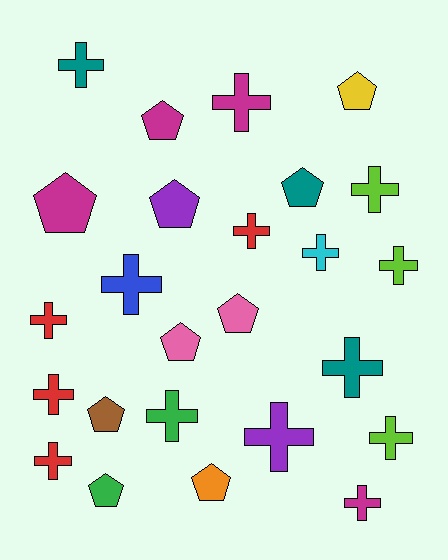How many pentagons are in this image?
There are 10 pentagons.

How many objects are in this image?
There are 25 objects.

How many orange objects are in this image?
There is 1 orange object.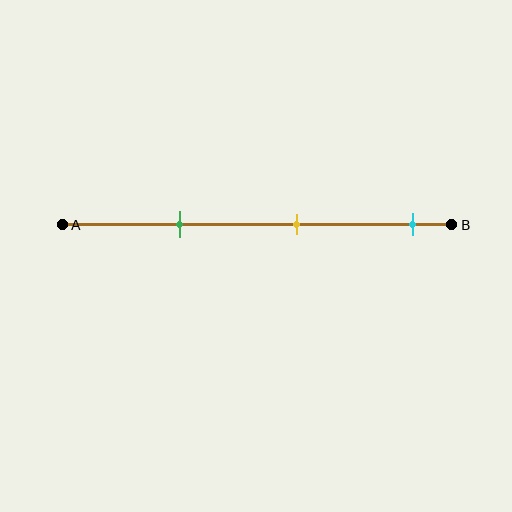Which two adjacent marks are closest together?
The green and yellow marks are the closest adjacent pair.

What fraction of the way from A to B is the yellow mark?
The yellow mark is approximately 60% (0.6) of the way from A to B.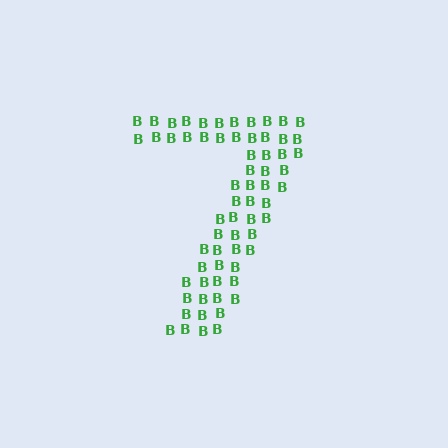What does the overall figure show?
The overall figure shows the digit 7.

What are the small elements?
The small elements are letter B's.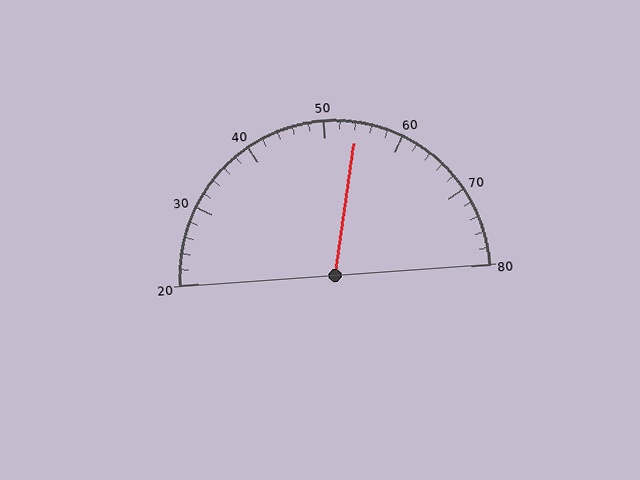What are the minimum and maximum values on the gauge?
The gauge ranges from 20 to 80.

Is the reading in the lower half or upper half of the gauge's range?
The reading is in the upper half of the range (20 to 80).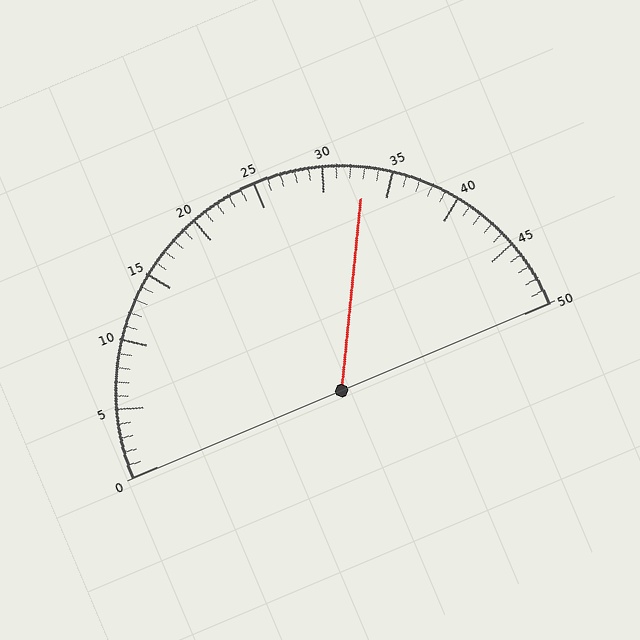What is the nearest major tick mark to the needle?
The nearest major tick mark is 35.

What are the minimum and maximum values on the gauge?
The gauge ranges from 0 to 50.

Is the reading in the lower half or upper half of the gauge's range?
The reading is in the upper half of the range (0 to 50).